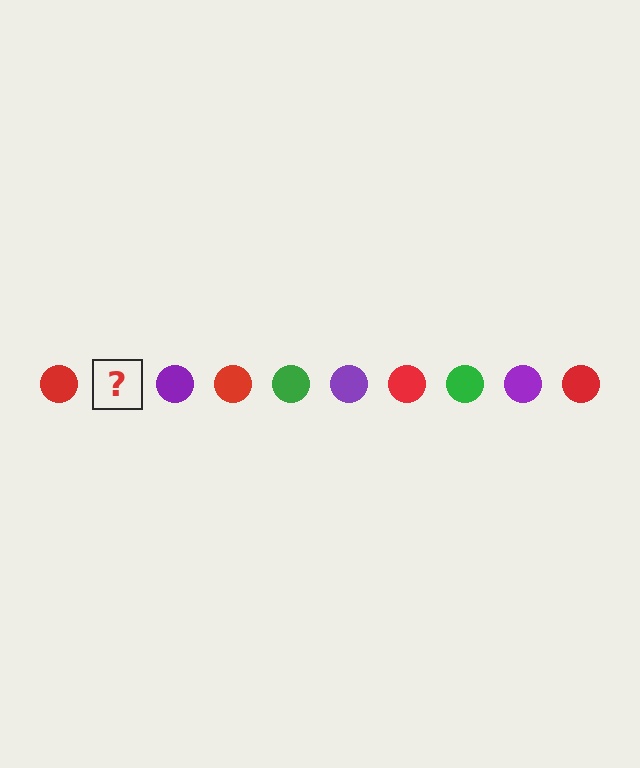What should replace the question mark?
The question mark should be replaced with a green circle.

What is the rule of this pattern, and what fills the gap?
The rule is that the pattern cycles through red, green, purple circles. The gap should be filled with a green circle.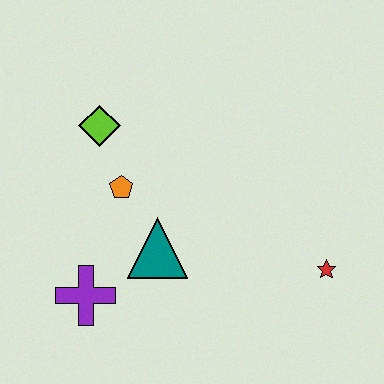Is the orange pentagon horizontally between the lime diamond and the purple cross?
No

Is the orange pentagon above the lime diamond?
No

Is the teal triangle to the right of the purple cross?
Yes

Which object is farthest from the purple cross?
The red star is farthest from the purple cross.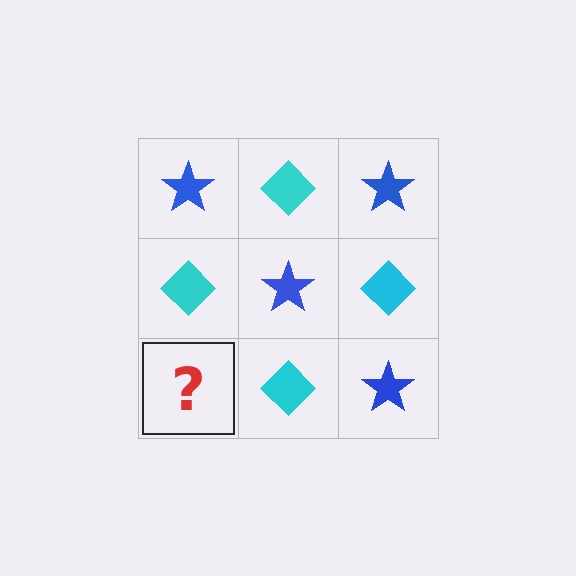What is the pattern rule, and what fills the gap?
The rule is that it alternates blue star and cyan diamond in a checkerboard pattern. The gap should be filled with a blue star.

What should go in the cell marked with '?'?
The missing cell should contain a blue star.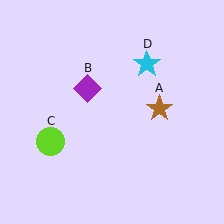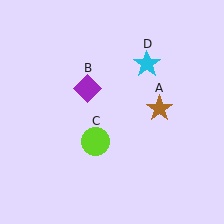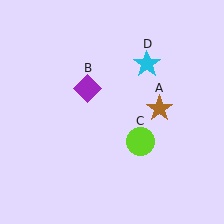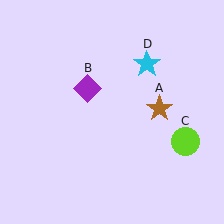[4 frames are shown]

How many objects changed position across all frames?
1 object changed position: lime circle (object C).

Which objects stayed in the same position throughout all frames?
Brown star (object A) and purple diamond (object B) and cyan star (object D) remained stationary.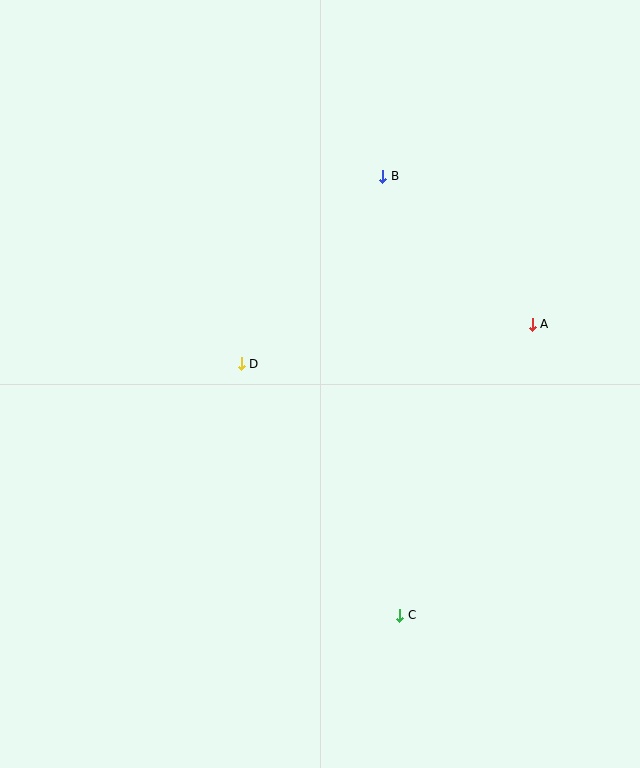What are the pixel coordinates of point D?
Point D is at (241, 364).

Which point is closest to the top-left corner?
Point B is closest to the top-left corner.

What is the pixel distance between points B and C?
The distance between B and C is 439 pixels.